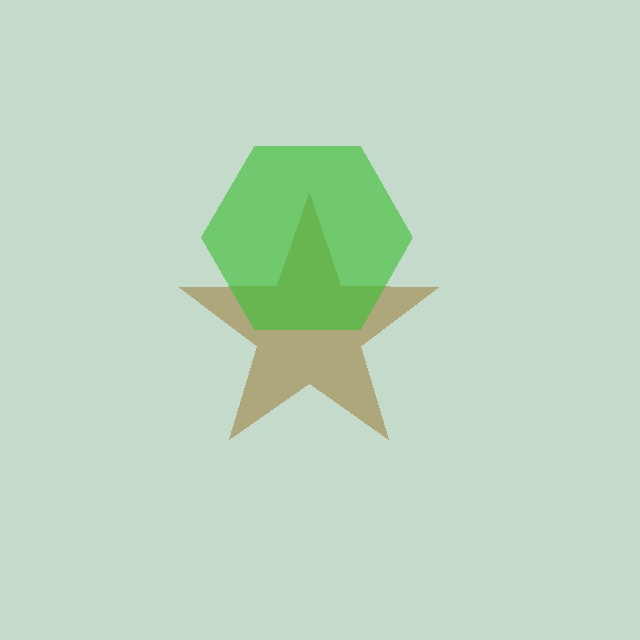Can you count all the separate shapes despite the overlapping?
Yes, there are 2 separate shapes.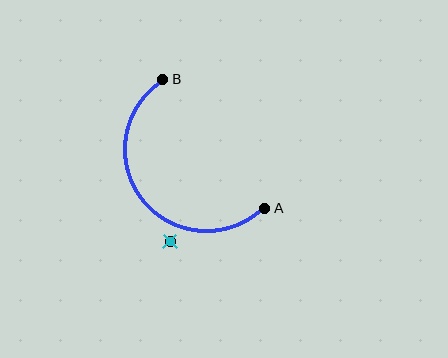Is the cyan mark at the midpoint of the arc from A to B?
No — the cyan mark does not lie on the arc at all. It sits slightly outside the curve.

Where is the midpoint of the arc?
The arc midpoint is the point on the curve farthest from the straight line joining A and B. It sits below and to the left of that line.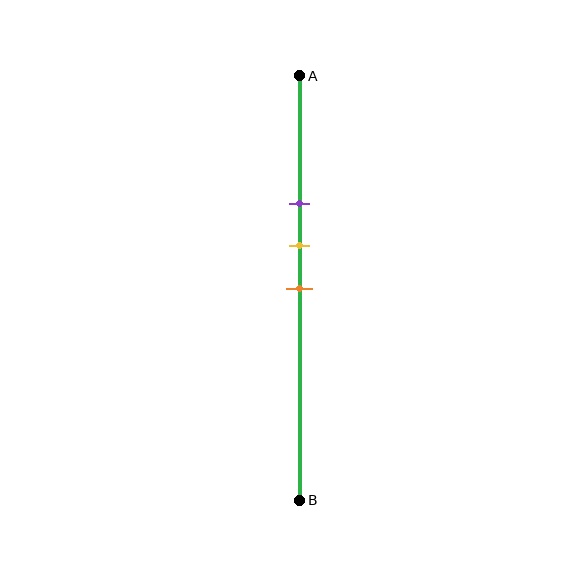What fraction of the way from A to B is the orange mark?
The orange mark is approximately 50% (0.5) of the way from A to B.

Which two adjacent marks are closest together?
The yellow and orange marks are the closest adjacent pair.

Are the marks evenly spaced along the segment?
Yes, the marks are approximately evenly spaced.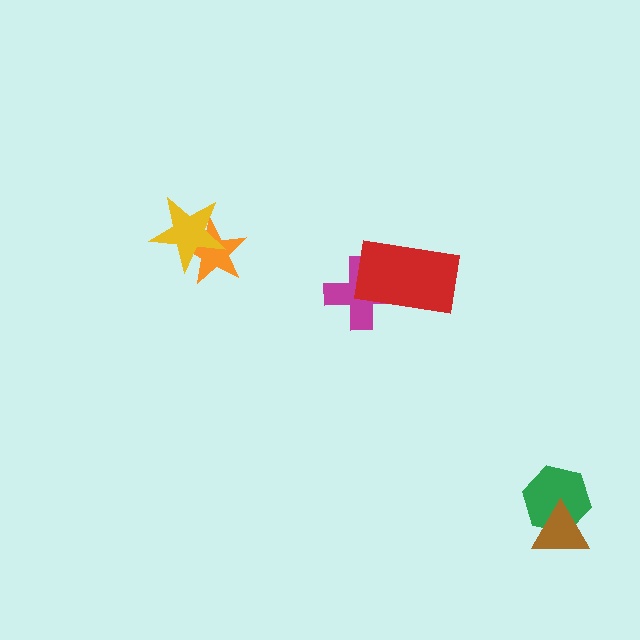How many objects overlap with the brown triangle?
1 object overlaps with the brown triangle.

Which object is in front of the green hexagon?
The brown triangle is in front of the green hexagon.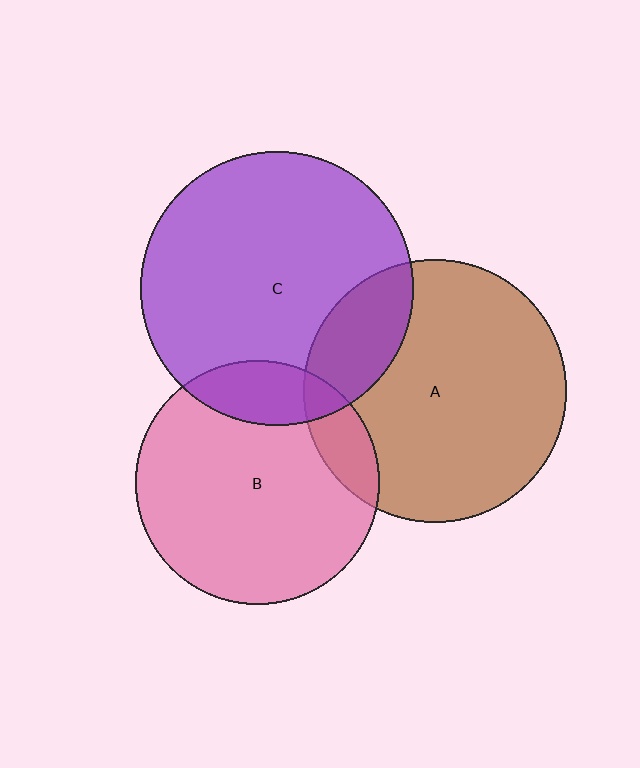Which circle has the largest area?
Circle C (purple).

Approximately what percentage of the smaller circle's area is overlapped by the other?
Approximately 10%.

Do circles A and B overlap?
Yes.